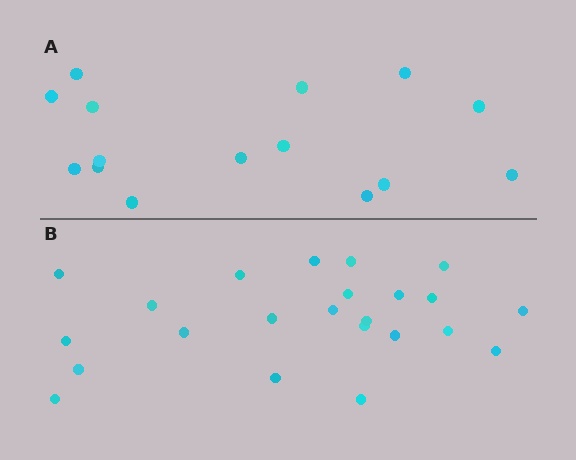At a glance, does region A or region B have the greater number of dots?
Region B (the bottom region) has more dots.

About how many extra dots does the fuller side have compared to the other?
Region B has roughly 8 or so more dots than region A.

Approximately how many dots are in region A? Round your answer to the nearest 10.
About 20 dots. (The exact count is 15, which rounds to 20.)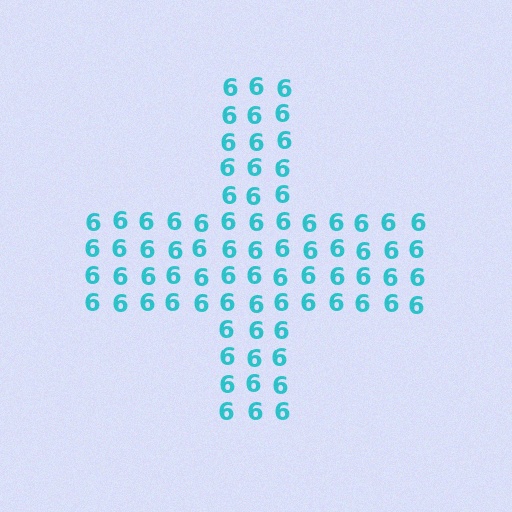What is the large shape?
The large shape is a cross.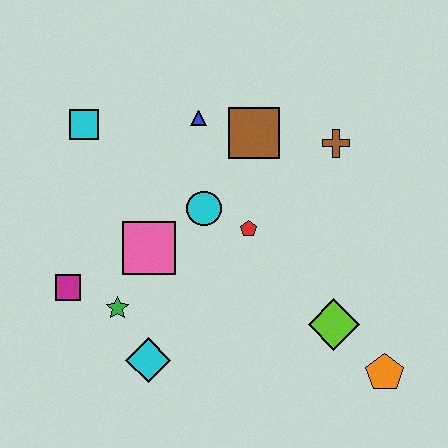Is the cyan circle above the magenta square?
Yes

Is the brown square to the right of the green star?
Yes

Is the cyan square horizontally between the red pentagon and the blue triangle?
No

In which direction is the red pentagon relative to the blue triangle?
The red pentagon is below the blue triangle.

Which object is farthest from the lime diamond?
The cyan square is farthest from the lime diamond.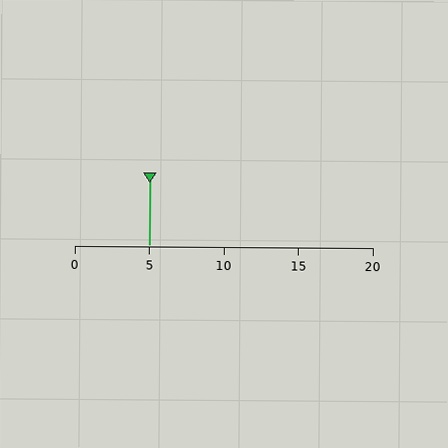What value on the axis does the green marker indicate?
The marker indicates approximately 5.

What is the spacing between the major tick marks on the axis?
The major ticks are spaced 5 apart.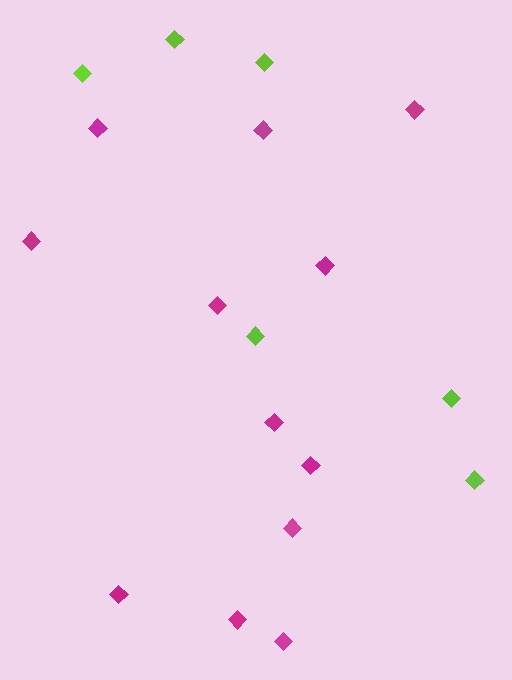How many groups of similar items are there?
There are 2 groups: one group of lime diamonds (6) and one group of magenta diamonds (12).